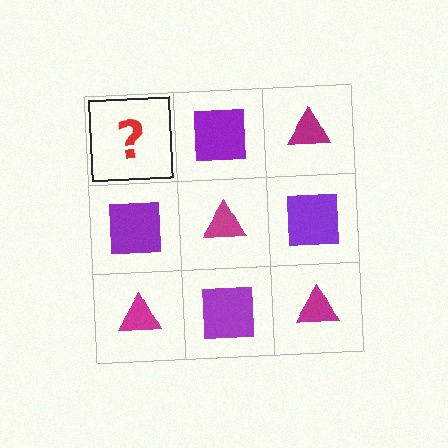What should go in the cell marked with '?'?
The missing cell should contain a magenta triangle.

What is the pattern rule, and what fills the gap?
The rule is that it alternates magenta triangle and purple square in a checkerboard pattern. The gap should be filled with a magenta triangle.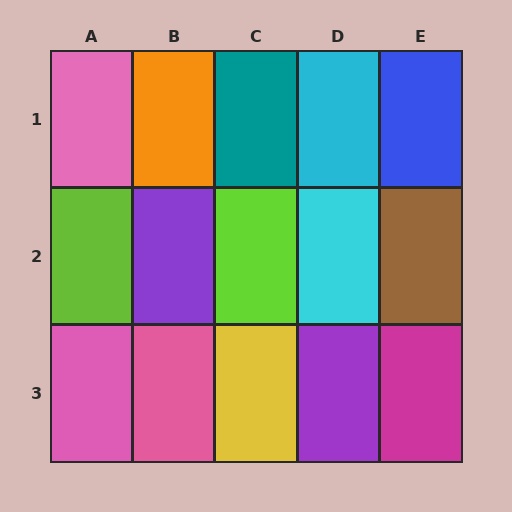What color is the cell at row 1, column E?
Blue.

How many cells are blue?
1 cell is blue.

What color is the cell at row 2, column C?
Lime.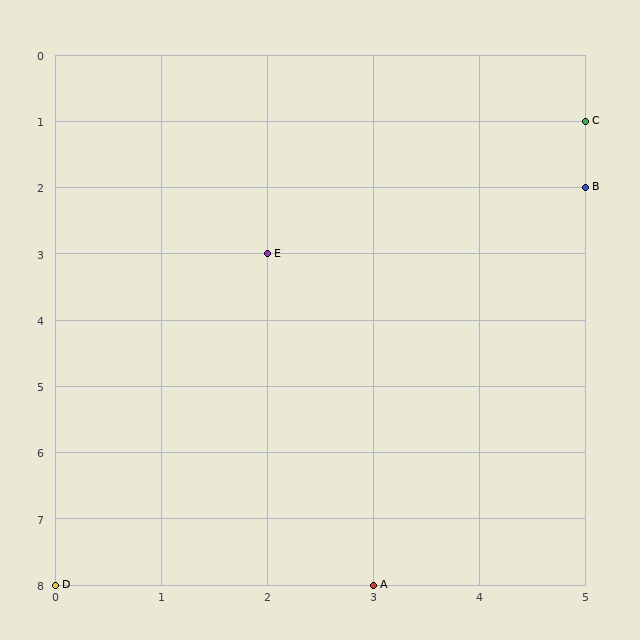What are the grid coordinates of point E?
Point E is at grid coordinates (2, 3).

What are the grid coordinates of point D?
Point D is at grid coordinates (0, 8).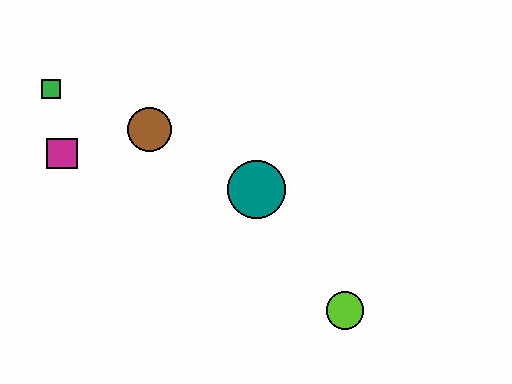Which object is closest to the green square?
The magenta square is closest to the green square.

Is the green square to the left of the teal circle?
Yes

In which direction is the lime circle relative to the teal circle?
The lime circle is below the teal circle.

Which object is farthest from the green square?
The lime circle is farthest from the green square.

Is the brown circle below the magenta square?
No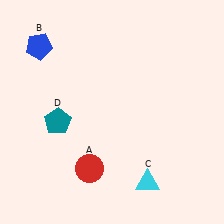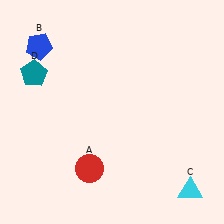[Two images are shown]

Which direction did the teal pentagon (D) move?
The teal pentagon (D) moved up.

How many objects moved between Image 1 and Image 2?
2 objects moved between the two images.